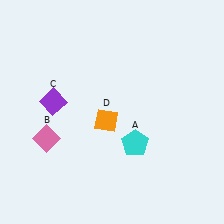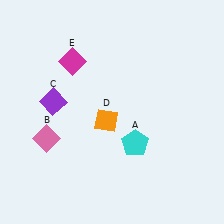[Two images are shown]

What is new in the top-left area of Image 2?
A magenta diamond (E) was added in the top-left area of Image 2.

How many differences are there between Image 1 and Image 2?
There is 1 difference between the two images.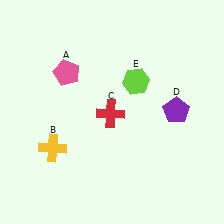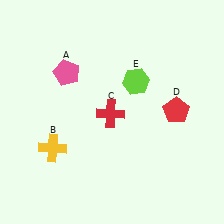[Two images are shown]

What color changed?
The pentagon (D) changed from purple in Image 1 to red in Image 2.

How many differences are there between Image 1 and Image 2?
There is 1 difference between the two images.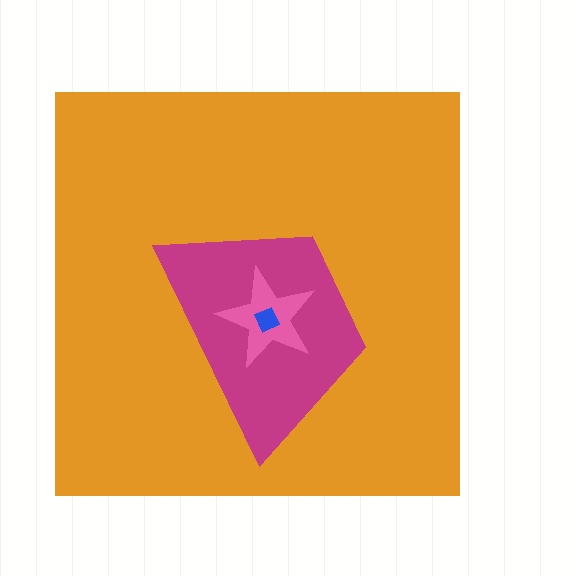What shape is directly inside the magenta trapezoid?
The pink star.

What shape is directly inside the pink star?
The blue diamond.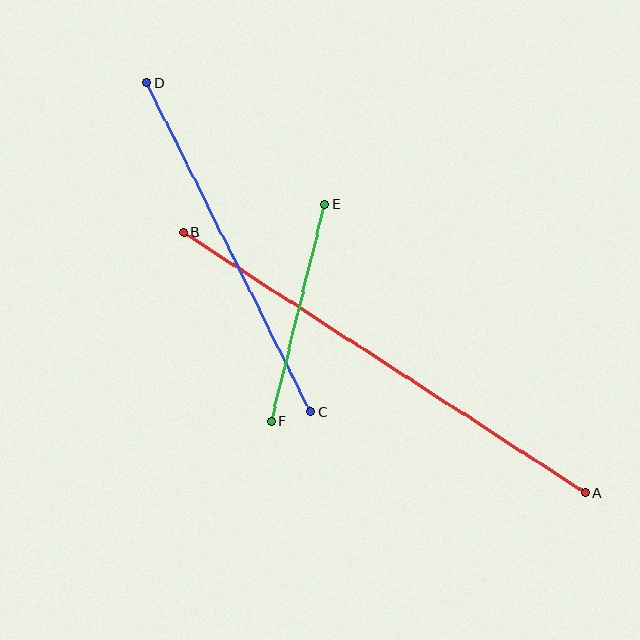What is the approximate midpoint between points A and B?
The midpoint is at approximately (385, 363) pixels.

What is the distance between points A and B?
The distance is approximately 479 pixels.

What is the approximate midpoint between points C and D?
The midpoint is at approximately (228, 247) pixels.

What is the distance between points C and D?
The distance is approximately 368 pixels.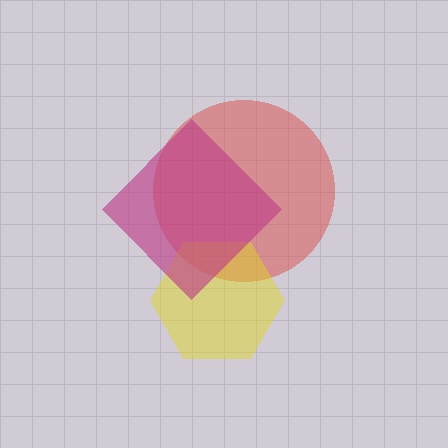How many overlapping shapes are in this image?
There are 3 overlapping shapes in the image.